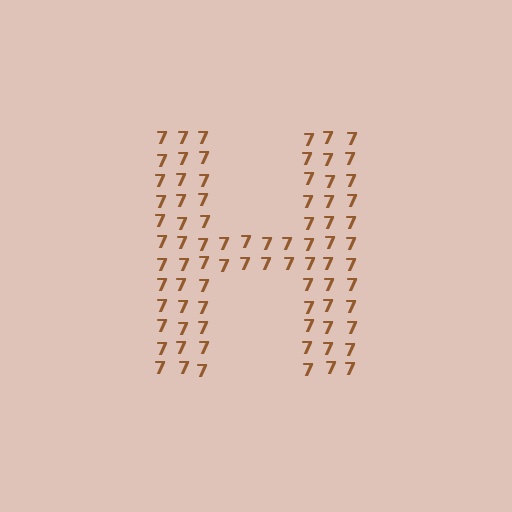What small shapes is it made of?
It is made of small digit 7's.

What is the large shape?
The large shape is the letter H.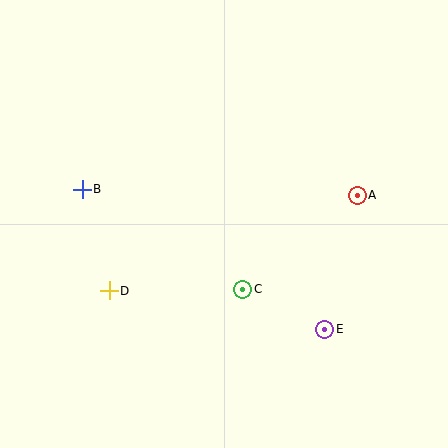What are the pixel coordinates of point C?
Point C is at (243, 289).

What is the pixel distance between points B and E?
The distance between B and E is 280 pixels.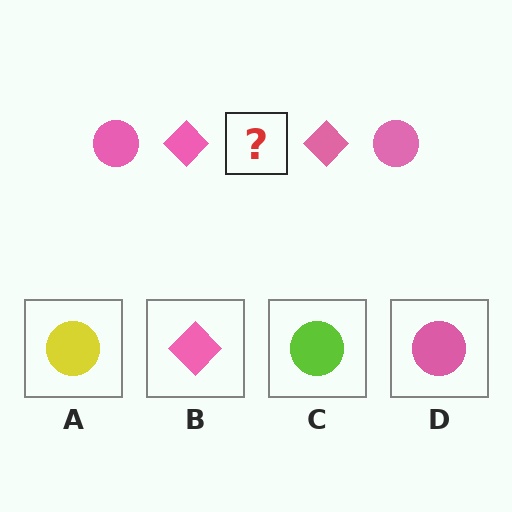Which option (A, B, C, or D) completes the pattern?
D.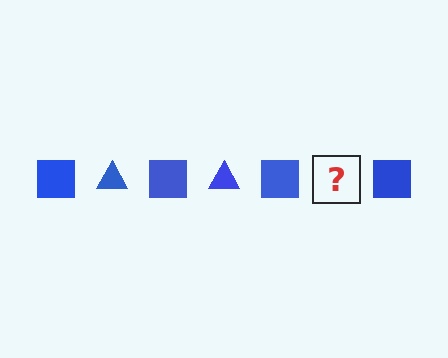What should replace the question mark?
The question mark should be replaced with a blue triangle.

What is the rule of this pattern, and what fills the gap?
The rule is that the pattern cycles through square, triangle shapes in blue. The gap should be filled with a blue triangle.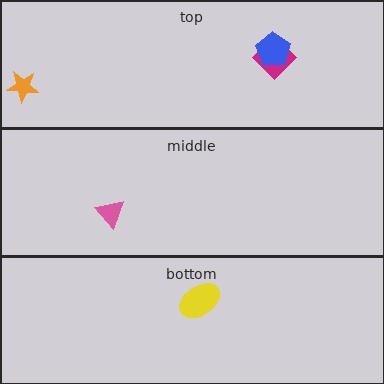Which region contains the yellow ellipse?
The bottom region.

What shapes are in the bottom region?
The yellow ellipse.